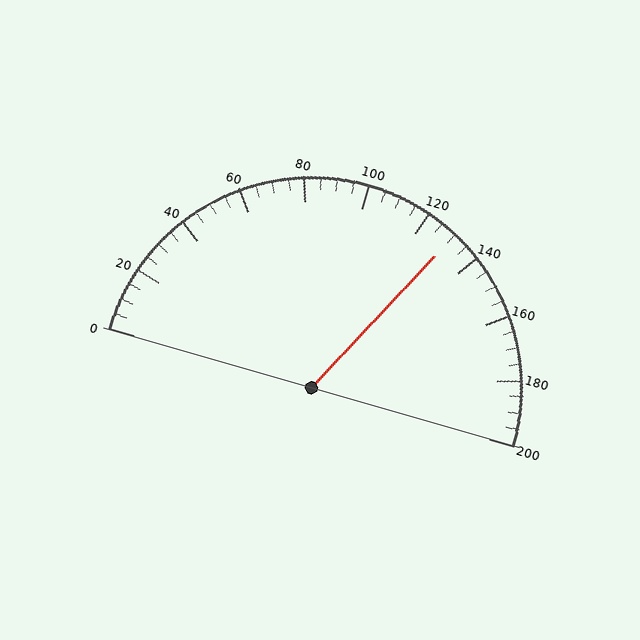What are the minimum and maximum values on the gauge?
The gauge ranges from 0 to 200.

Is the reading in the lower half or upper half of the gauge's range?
The reading is in the upper half of the range (0 to 200).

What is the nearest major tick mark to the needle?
The nearest major tick mark is 120.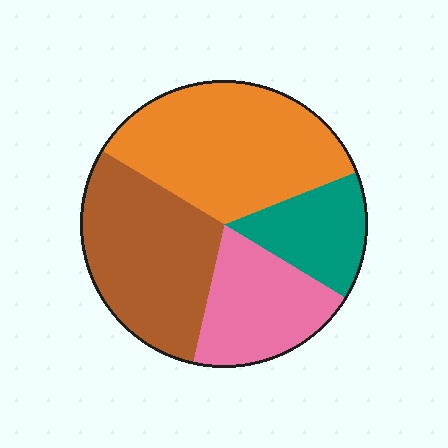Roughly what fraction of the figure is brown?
Brown takes up between a sixth and a third of the figure.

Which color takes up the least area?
Teal, at roughly 15%.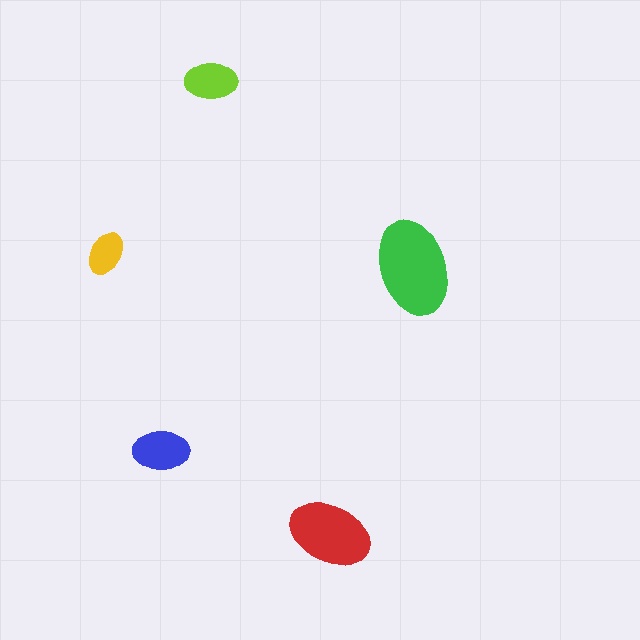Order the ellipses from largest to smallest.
the green one, the red one, the blue one, the lime one, the yellow one.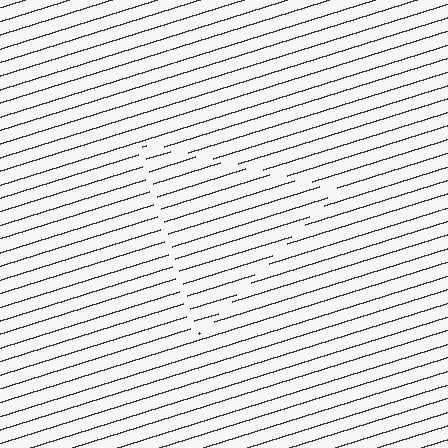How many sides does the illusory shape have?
3 sides — the line-ends trace a triangle.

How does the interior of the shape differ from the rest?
The interior of the shape contains the same grating, shifted by half a period — the contour is defined by the phase discontinuity where line-ends from the inner and outer gratings abut.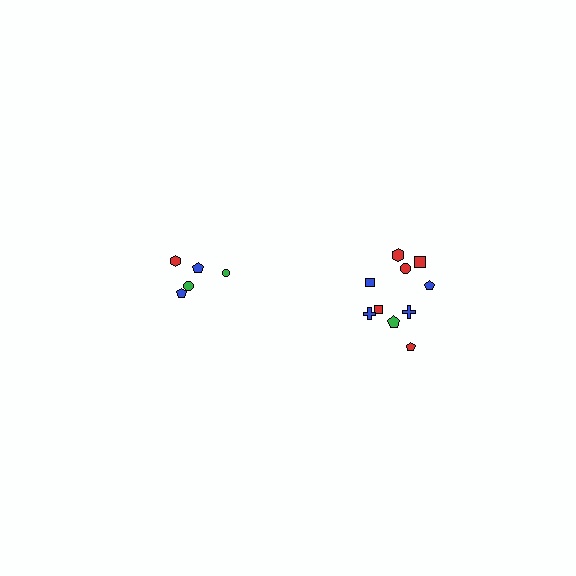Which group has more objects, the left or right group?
The right group.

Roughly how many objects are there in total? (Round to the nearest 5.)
Roughly 15 objects in total.